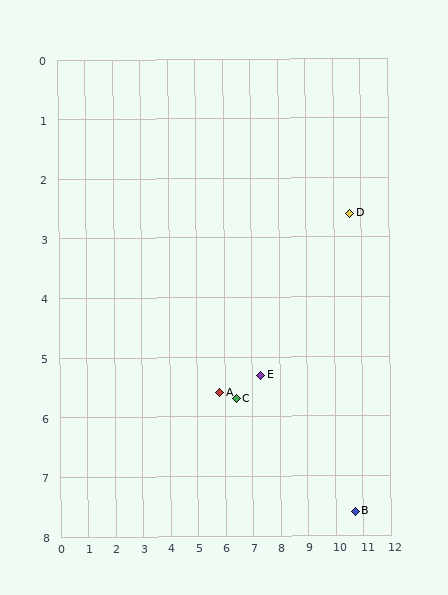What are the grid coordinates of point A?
Point A is at approximately (5.8, 5.6).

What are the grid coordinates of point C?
Point C is at approximately (6.4, 5.7).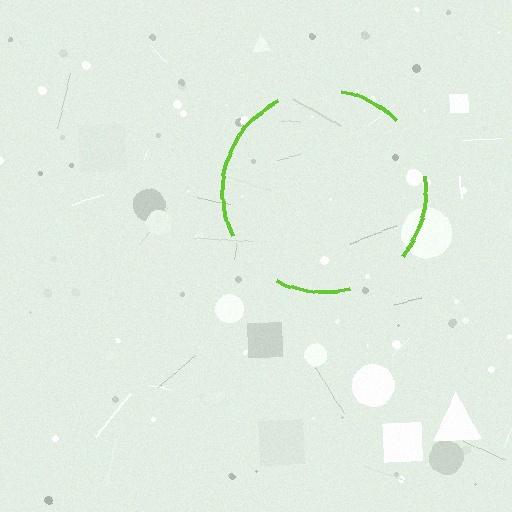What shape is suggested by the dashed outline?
The dashed outline suggests a circle.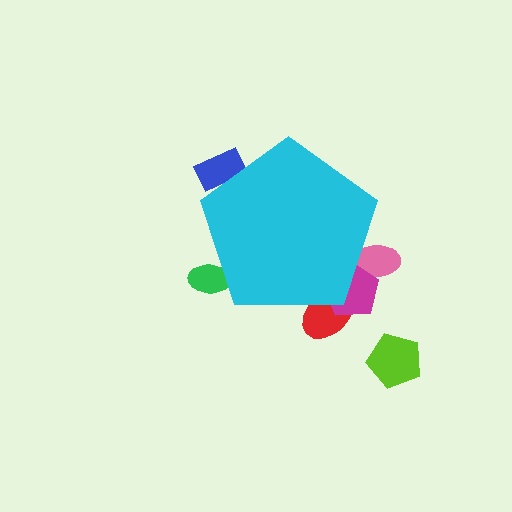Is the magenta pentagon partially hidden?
Yes, the magenta pentagon is partially hidden behind the cyan pentagon.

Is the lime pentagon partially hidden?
No, the lime pentagon is fully visible.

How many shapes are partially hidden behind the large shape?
5 shapes are partially hidden.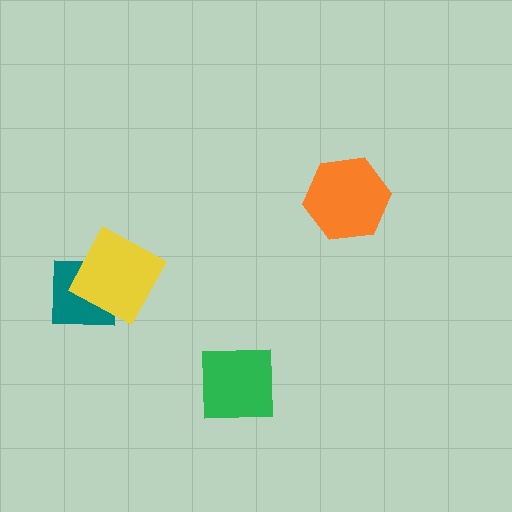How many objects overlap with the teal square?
1 object overlaps with the teal square.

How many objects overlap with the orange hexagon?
0 objects overlap with the orange hexagon.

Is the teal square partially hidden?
Yes, it is partially covered by another shape.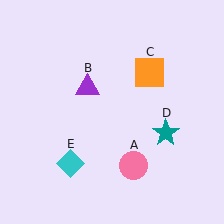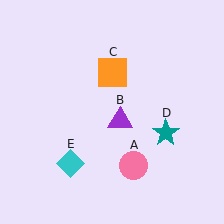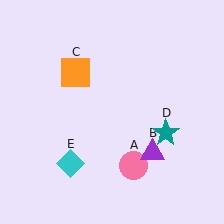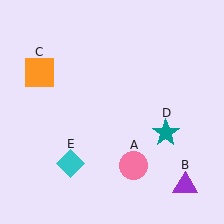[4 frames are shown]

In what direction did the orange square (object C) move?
The orange square (object C) moved left.